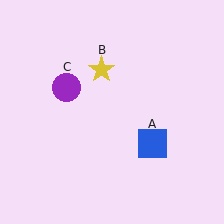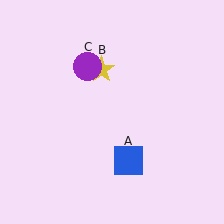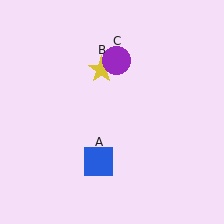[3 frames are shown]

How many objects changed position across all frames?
2 objects changed position: blue square (object A), purple circle (object C).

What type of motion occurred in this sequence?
The blue square (object A), purple circle (object C) rotated clockwise around the center of the scene.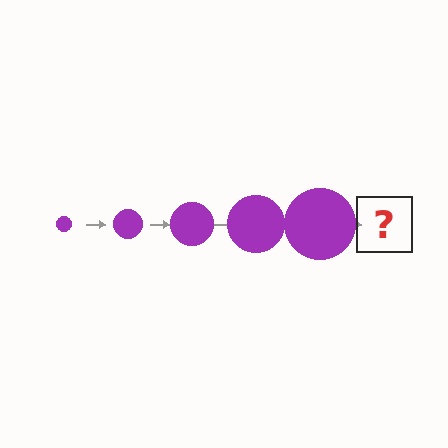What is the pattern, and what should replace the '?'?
The pattern is that the circle gets progressively larger each step. The '?' should be a purple circle, larger than the previous one.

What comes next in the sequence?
The next element should be a purple circle, larger than the previous one.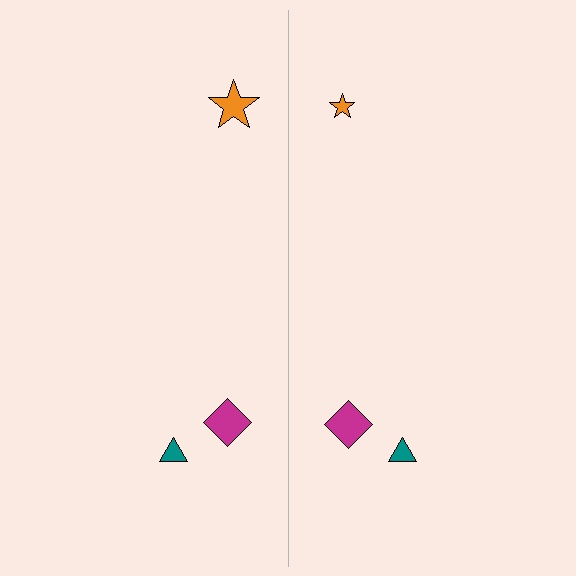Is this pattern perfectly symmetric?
No, the pattern is not perfectly symmetric. The orange star on the right side has a different size than its mirror counterpart.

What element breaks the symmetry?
The orange star on the right side has a different size than its mirror counterpart.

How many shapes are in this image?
There are 6 shapes in this image.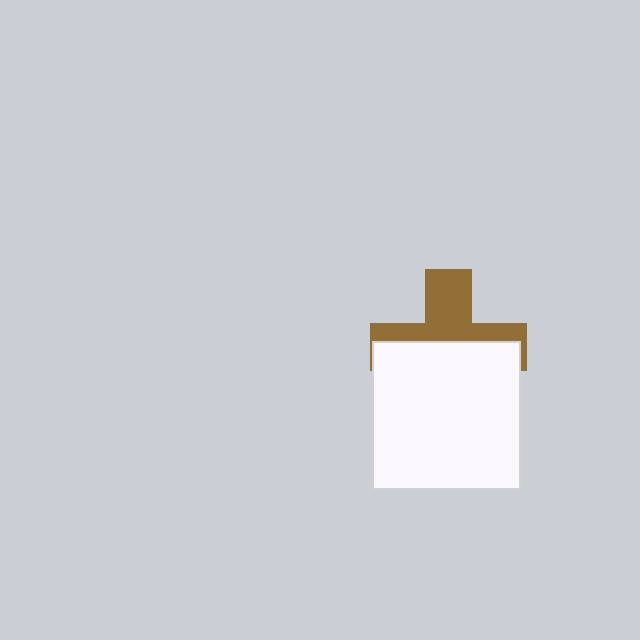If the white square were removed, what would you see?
You would see the complete brown cross.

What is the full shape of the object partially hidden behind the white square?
The partially hidden object is a brown cross.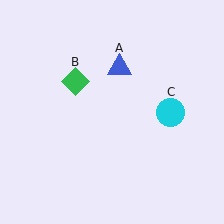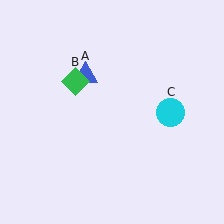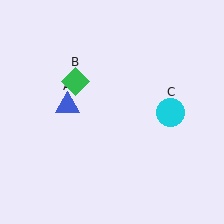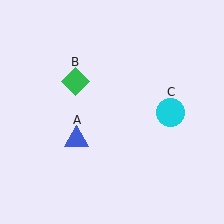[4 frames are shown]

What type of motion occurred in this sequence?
The blue triangle (object A) rotated counterclockwise around the center of the scene.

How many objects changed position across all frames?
1 object changed position: blue triangle (object A).